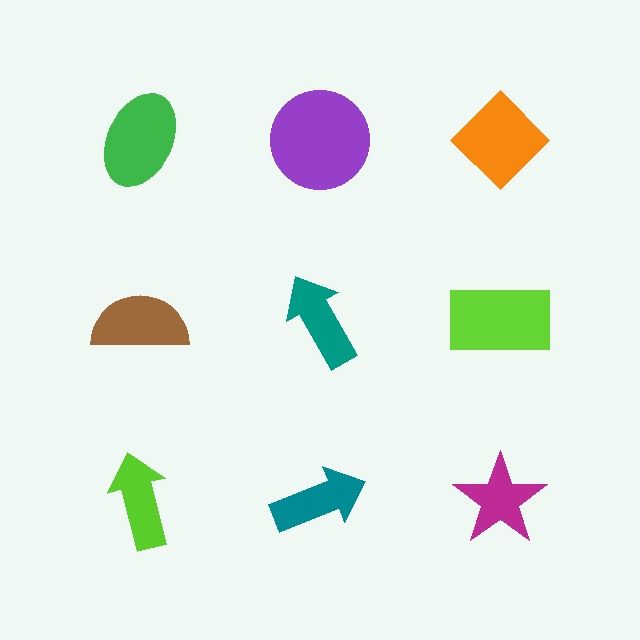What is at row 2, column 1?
A brown semicircle.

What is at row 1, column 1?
A green ellipse.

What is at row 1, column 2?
A purple circle.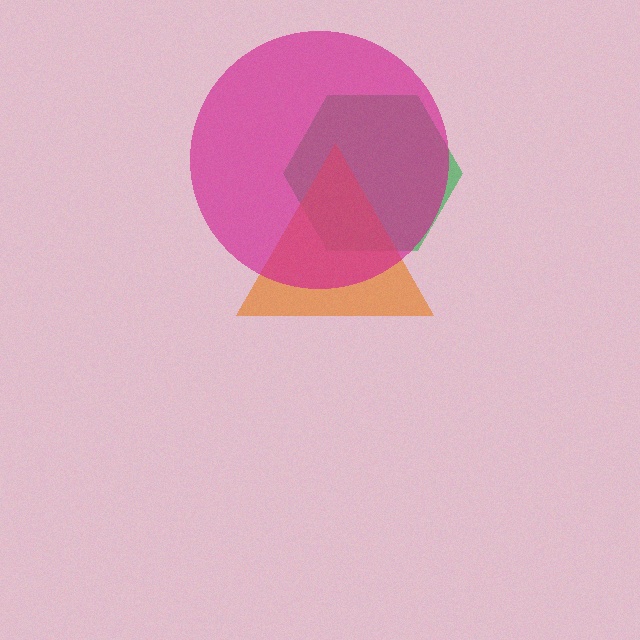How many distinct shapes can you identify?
There are 3 distinct shapes: a green hexagon, an orange triangle, a magenta circle.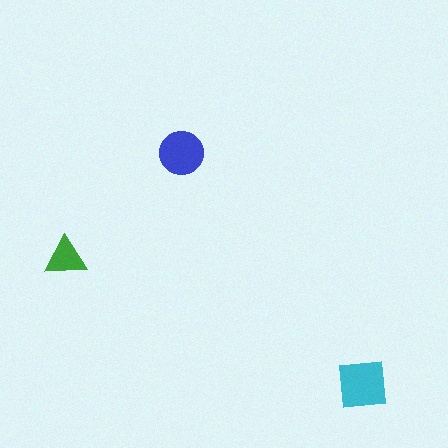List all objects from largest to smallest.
The cyan square, the blue circle, the green triangle.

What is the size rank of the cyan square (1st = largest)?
1st.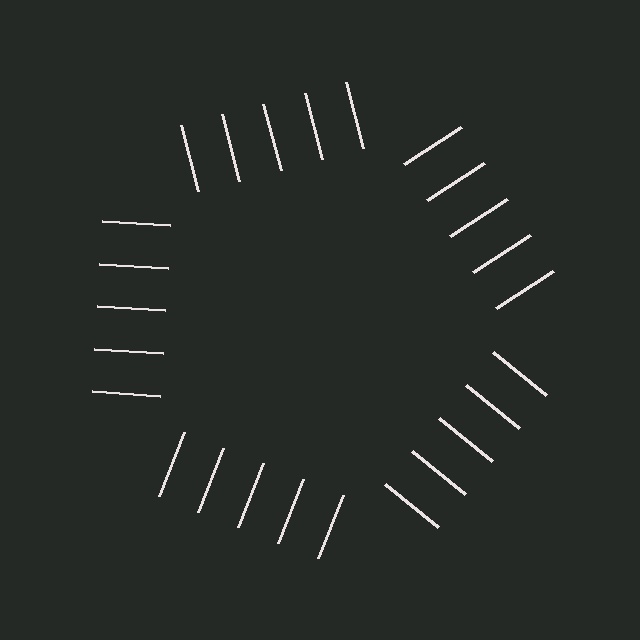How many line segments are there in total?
25 — 5 along each of the 5 edges.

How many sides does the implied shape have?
5 sides — the line-ends trace a pentagon.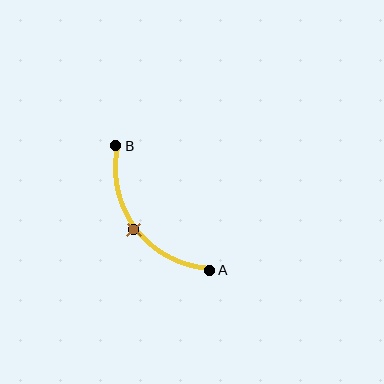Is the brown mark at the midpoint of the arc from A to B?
Yes. The brown mark lies on the arc at equal arc-length from both A and B — it is the arc midpoint.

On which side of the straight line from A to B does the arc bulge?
The arc bulges below and to the left of the straight line connecting A and B.